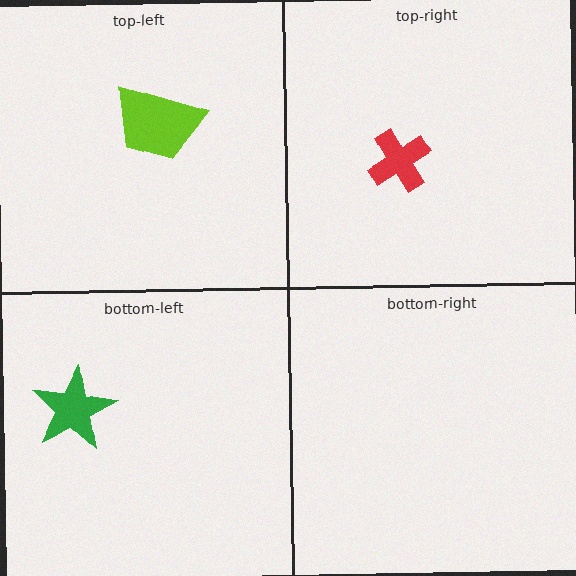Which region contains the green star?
The bottom-left region.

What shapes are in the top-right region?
The red cross.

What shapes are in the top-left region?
The lime trapezoid.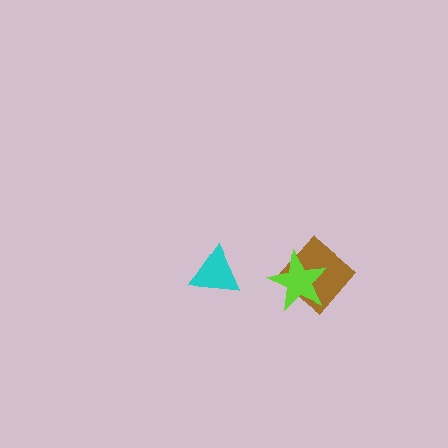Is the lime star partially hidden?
No, no other shape covers it.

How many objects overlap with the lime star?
1 object overlaps with the lime star.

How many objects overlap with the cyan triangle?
0 objects overlap with the cyan triangle.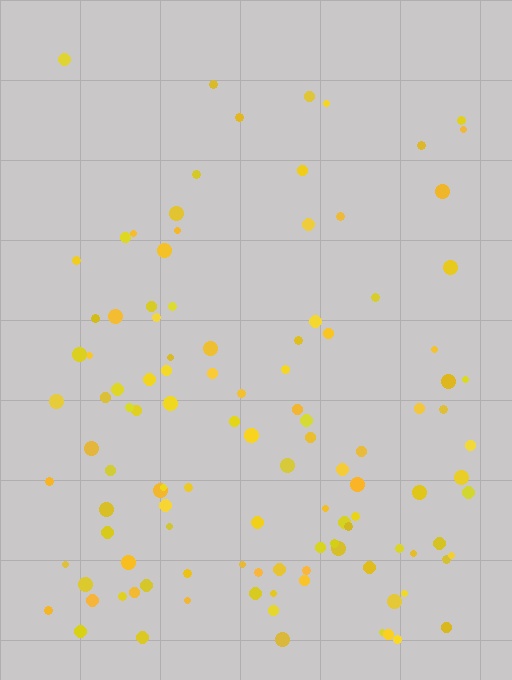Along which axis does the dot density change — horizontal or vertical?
Vertical.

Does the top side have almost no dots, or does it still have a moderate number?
Still a moderate number, just noticeably fewer than the bottom.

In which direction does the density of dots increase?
From top to bottom, with the bottom side densest.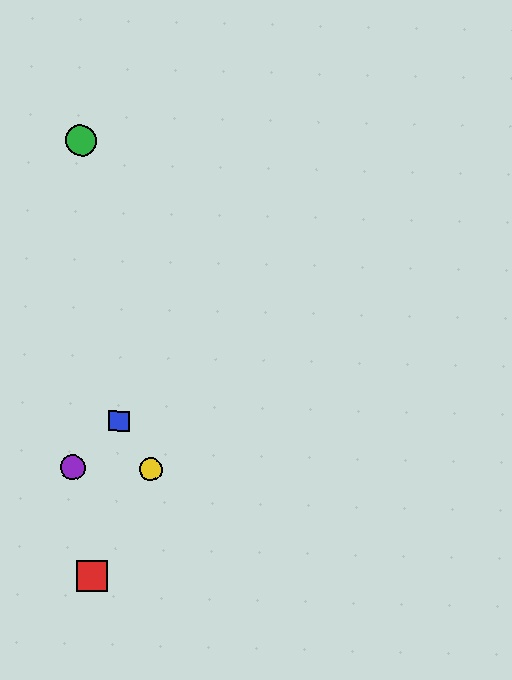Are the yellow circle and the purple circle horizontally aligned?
Yes, both are at y≈470.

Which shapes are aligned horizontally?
The yellow circle, the purple circle are aligned horizontally.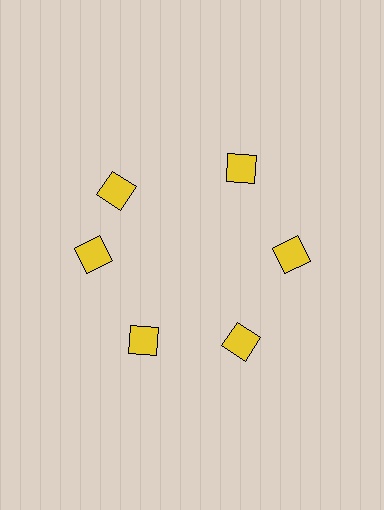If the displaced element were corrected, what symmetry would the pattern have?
It would have 6-fold rotational symmetry — the pattern would map onto itself every 60 degrees.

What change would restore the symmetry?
The symmetry would be restored by rotating it back into even spacing with its neighbors so that all 6 diamonds sit at equal angles and equal distance from the center.